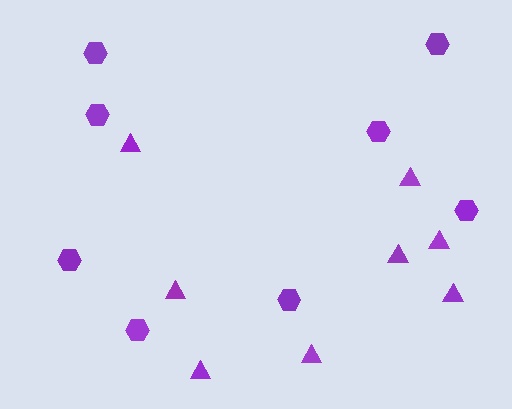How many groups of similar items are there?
There are 2 groups: one group of hexagons (8) and one group of triangles (8).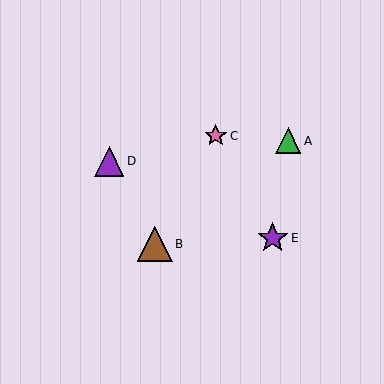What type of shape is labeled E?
Shape E is a purple star.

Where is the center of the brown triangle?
The center of the brown triangle is at (155, 244).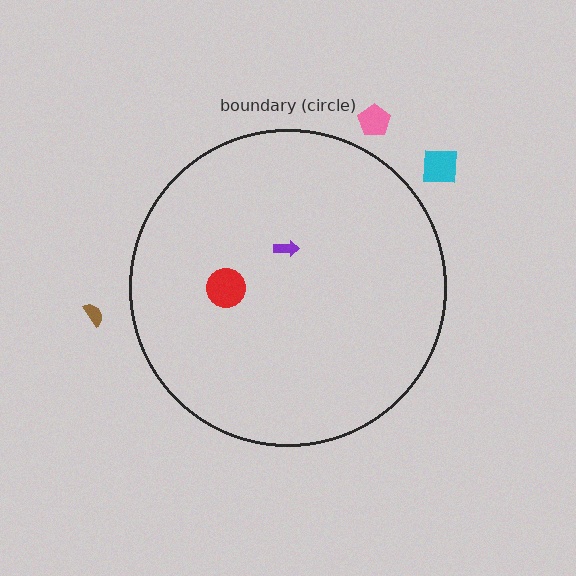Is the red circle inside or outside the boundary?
Inside.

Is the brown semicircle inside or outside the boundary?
Outside.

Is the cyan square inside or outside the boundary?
Outside.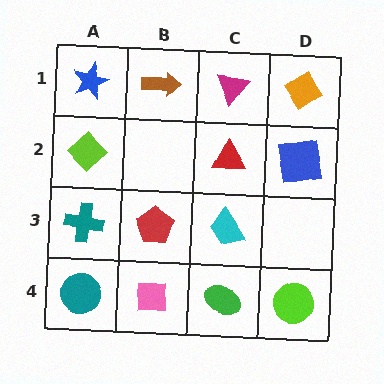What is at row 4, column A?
A teal circle.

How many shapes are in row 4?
4 shapes.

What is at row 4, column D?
A lime circle.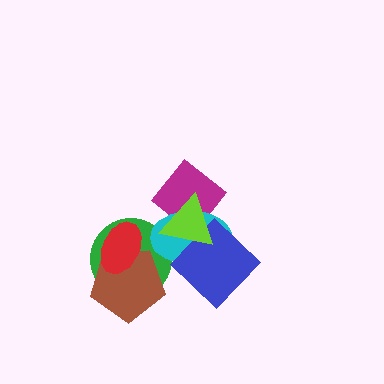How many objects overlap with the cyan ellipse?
4 objects overlap with the cyan ellipse.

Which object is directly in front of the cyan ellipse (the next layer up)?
The blue diamond is directly in front of the cyan ellipse.